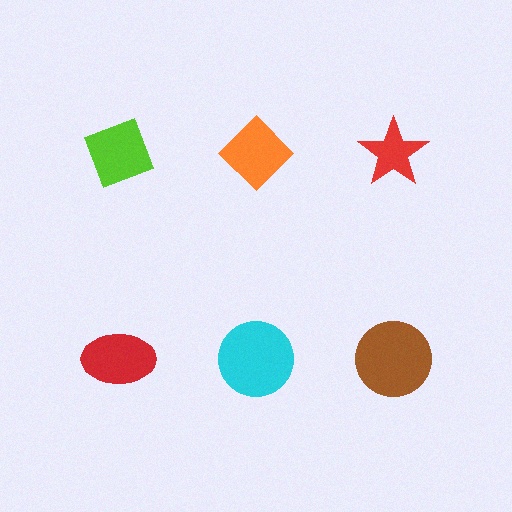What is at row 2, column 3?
A brown circle.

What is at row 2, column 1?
A red ellipse.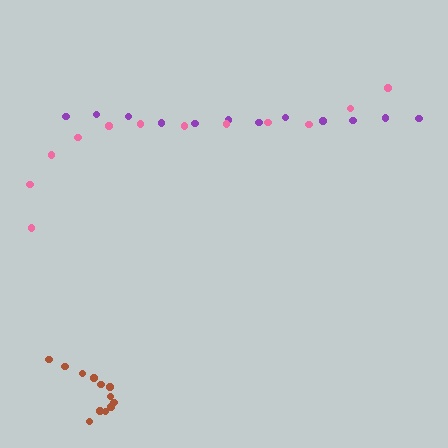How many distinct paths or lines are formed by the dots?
There are 3 distinct paths.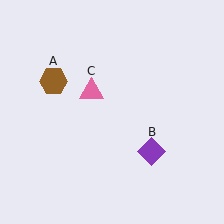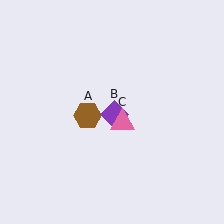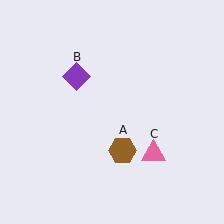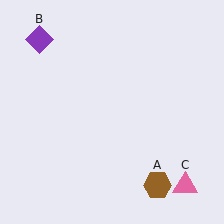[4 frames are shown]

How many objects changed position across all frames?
3 objects changed position: brown hexagon (object A), purple diamond (object B), pink triangle (object C).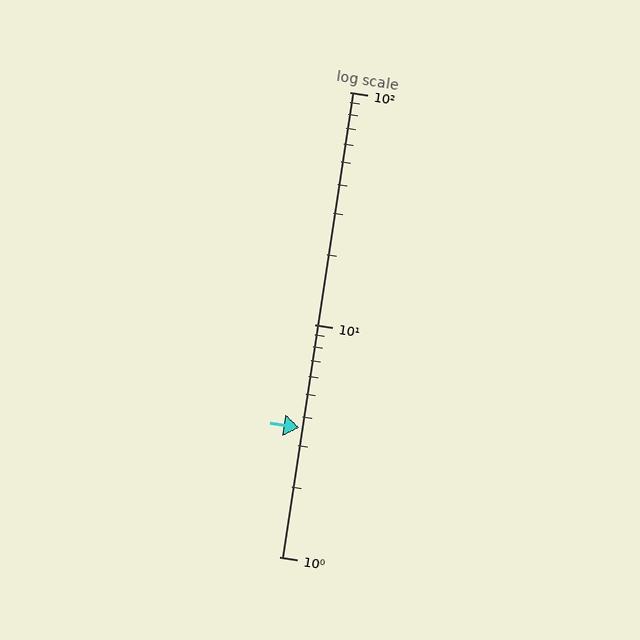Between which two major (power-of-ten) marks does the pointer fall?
The pointer is between 1 and 10.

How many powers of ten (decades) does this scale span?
The scale spans 2 decades, from 1 to 100.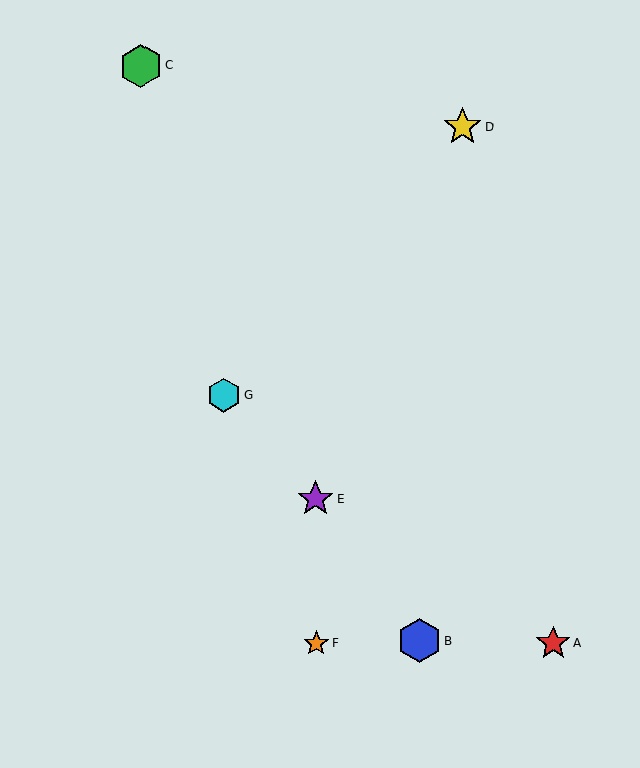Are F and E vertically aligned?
Yes, both are at x≈317.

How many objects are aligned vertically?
2 objects (E, F) are aligned vertically.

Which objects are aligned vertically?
Objects E, F are aligned vertically.